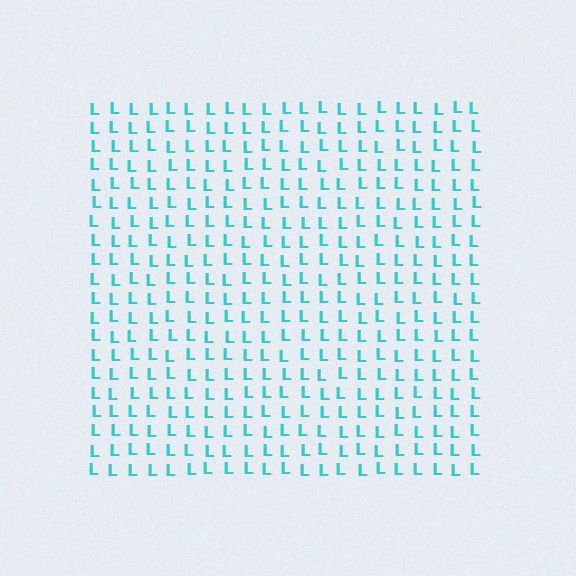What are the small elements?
The small elements are letter L's.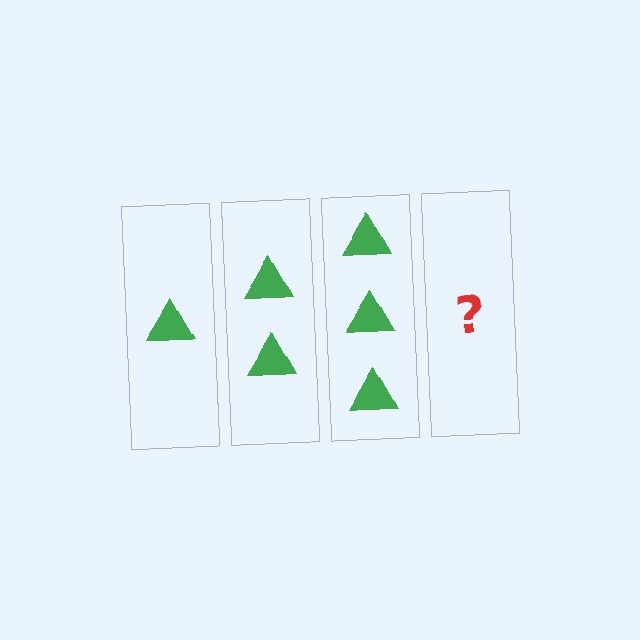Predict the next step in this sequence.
The next step is 4 triangles.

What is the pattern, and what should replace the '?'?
The pattern is that each step adds one more triangle. The '?' should be 4 triangles.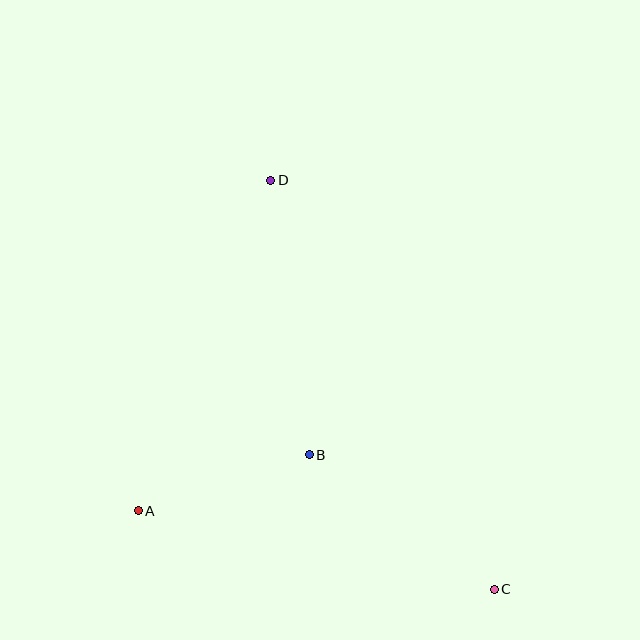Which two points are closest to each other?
Points A and B are closest to each other.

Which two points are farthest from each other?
Points C and D are farthest from each other.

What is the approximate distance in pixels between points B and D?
The distance between B and D is approximately 277 pixels.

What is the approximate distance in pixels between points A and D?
The distance between A and D is approximately 356 pixels.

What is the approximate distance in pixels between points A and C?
The distance between A and C is approximately 364 pixels.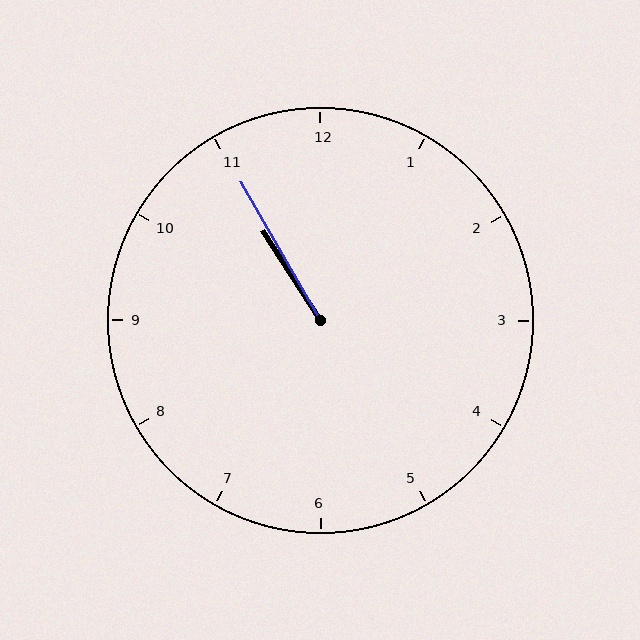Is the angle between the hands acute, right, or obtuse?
It is acute.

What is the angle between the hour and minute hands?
Approximately 2 degrees.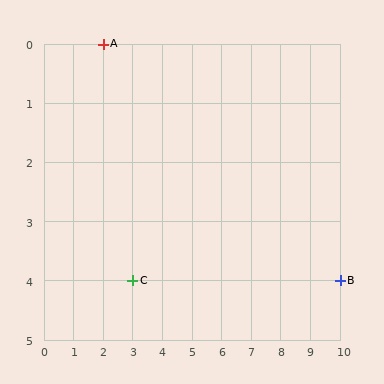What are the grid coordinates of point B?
Point B is at grid coordinates (10, 4).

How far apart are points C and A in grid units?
Points C and A are 1 column and 4 rows apart (about 4.1 grid units diagonally).